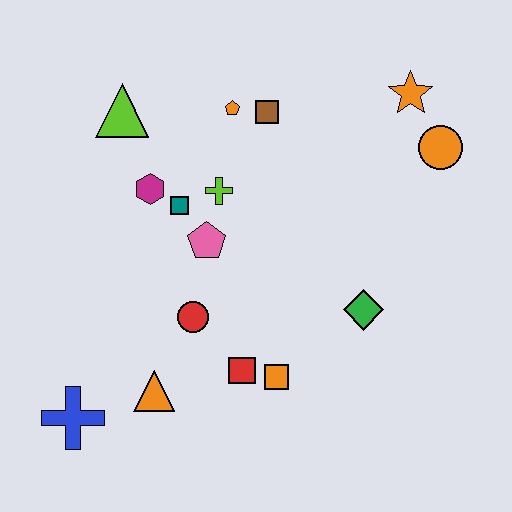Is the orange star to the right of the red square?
Yes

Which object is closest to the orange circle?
The orange star is closest to the orange circle.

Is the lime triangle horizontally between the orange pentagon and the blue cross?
Yes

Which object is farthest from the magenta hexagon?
The orange circle is farthest from the magenta hexagon.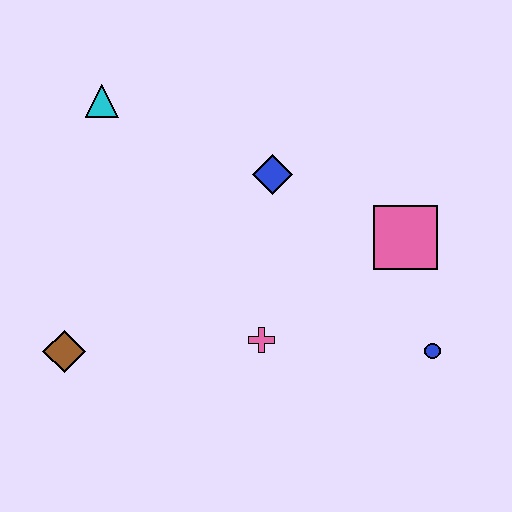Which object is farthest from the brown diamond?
The blue circle is farthest from the brown diamond.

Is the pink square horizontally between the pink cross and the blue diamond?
No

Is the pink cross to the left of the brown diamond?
No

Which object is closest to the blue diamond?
The pink square is closest to the blue diamond.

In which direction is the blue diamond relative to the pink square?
The blue diamond is to the left of the pink square.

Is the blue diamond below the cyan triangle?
Yes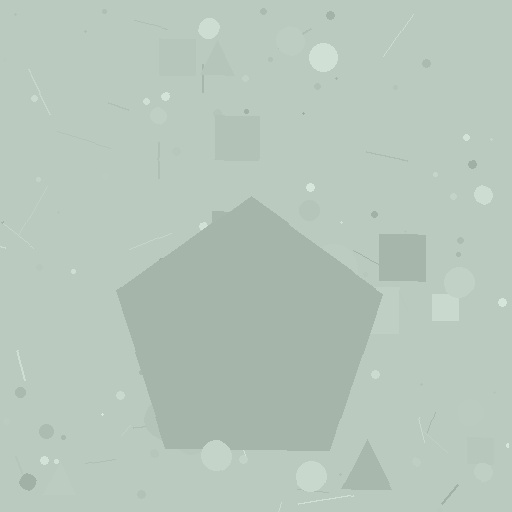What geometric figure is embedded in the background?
A pentagon is embedded in the background.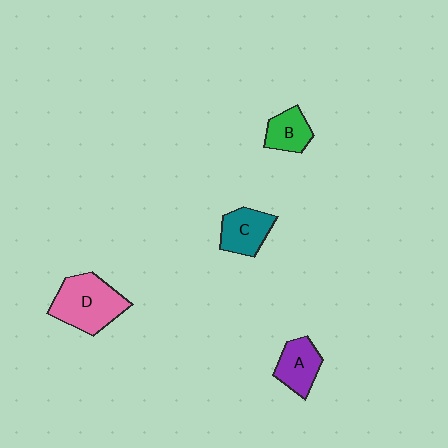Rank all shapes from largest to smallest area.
From largest to smallest: D (pink), C (teal), A (purple), B (green).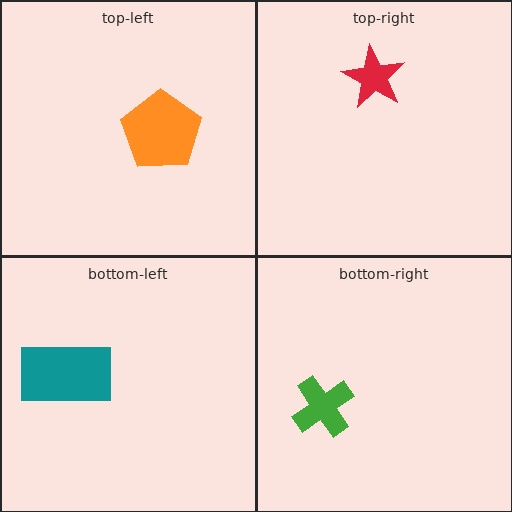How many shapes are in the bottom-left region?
1.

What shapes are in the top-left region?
The orange pentagon.